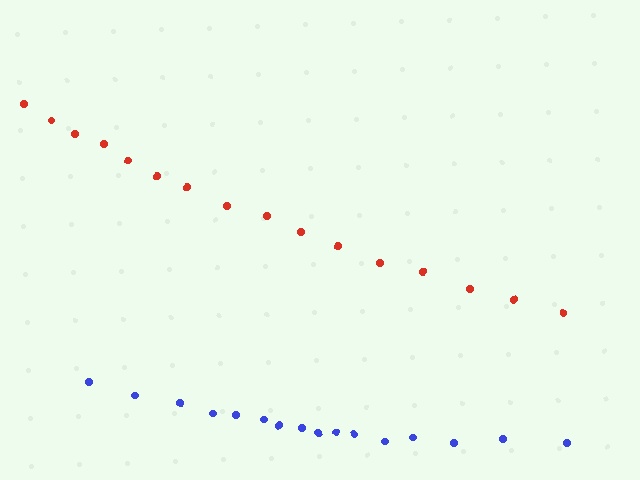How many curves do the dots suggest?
There are 2 distinct paths.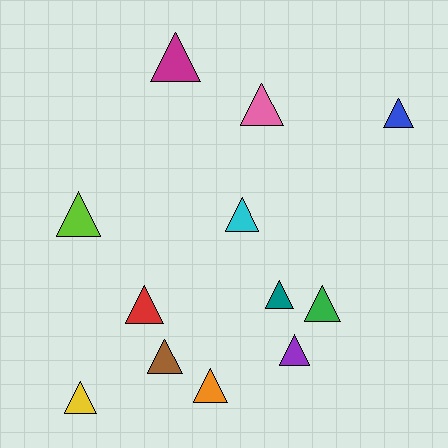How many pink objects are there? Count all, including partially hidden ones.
There is 1 pink object.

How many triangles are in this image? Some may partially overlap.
There are 12 triangles.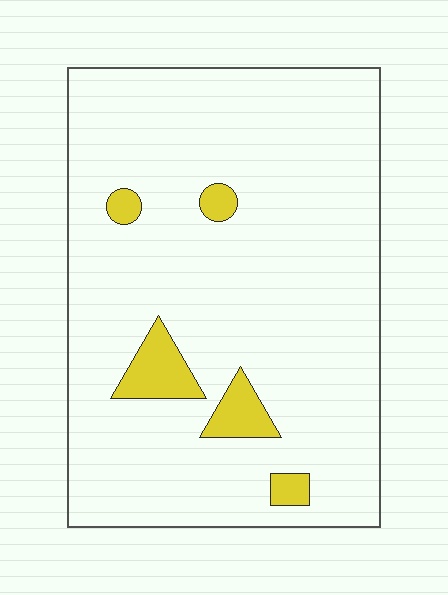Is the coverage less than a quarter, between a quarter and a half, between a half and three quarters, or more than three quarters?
Less than a quarter.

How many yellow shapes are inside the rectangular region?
5.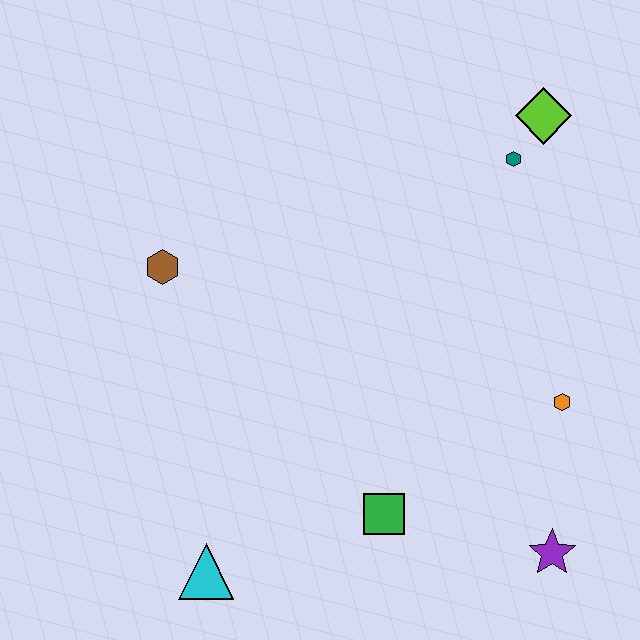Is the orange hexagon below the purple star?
No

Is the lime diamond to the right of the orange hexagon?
No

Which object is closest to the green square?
The purple star is closest to the green square.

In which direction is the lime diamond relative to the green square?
The lime diamond is above the green square.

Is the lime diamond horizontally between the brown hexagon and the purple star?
Yes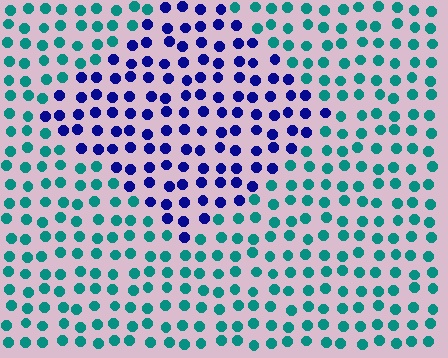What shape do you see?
I see a diamond.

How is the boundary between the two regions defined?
The boundary is defined purely by a slight shift in hue (about 65 degrees). Spacing, size, and orientation are identical on both sides.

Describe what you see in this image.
The image is filled with small teal elements in a uniform arrangement. A diamond-shaped region is visible where the elements are tinted to a slightly different hue, forming a subtle color boundary.